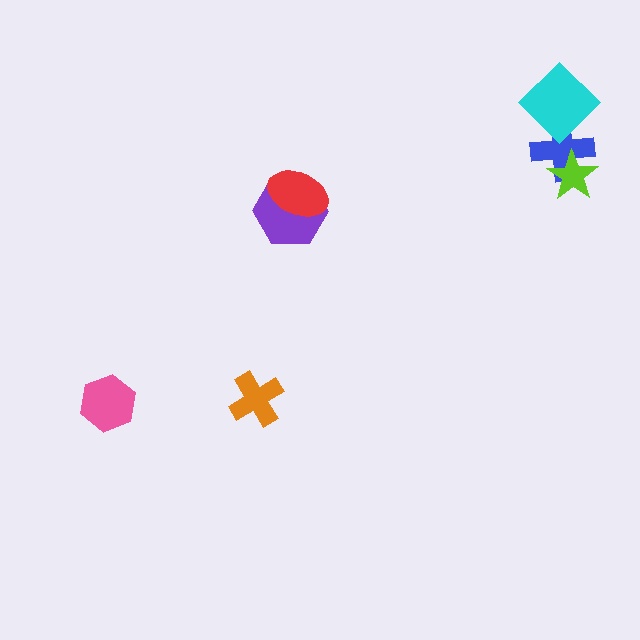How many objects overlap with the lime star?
1 object overlaps with the lime star.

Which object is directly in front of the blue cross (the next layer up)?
The cyan diamond is directly in front of the blue cross.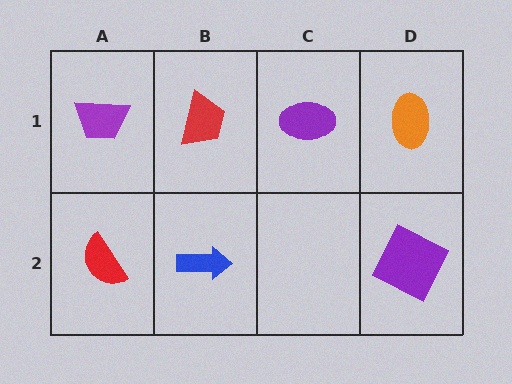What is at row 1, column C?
A purple ellipse.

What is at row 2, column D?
A purple square.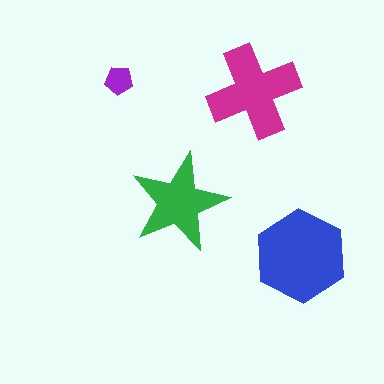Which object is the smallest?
The purple pentagon.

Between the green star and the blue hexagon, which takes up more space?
The blue hexagon.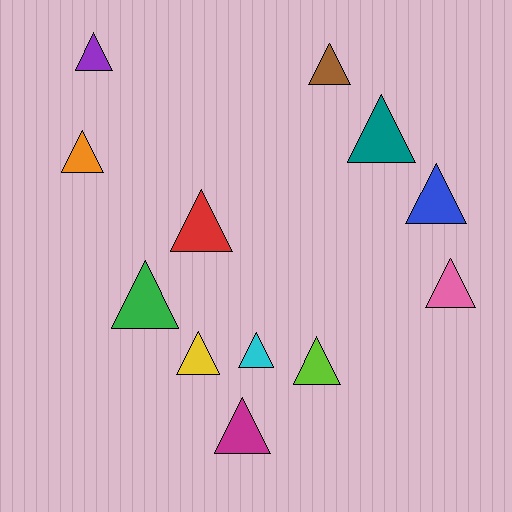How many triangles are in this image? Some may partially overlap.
There are 12 triangles.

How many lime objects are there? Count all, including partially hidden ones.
There is 1 lime object.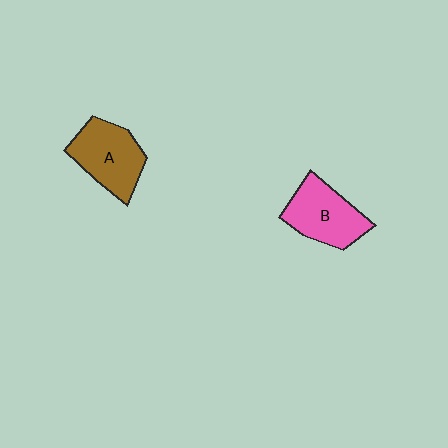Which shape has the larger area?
Shape A (brown).